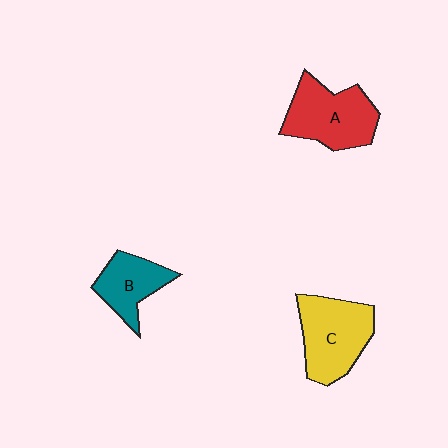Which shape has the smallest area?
Shape B (teal).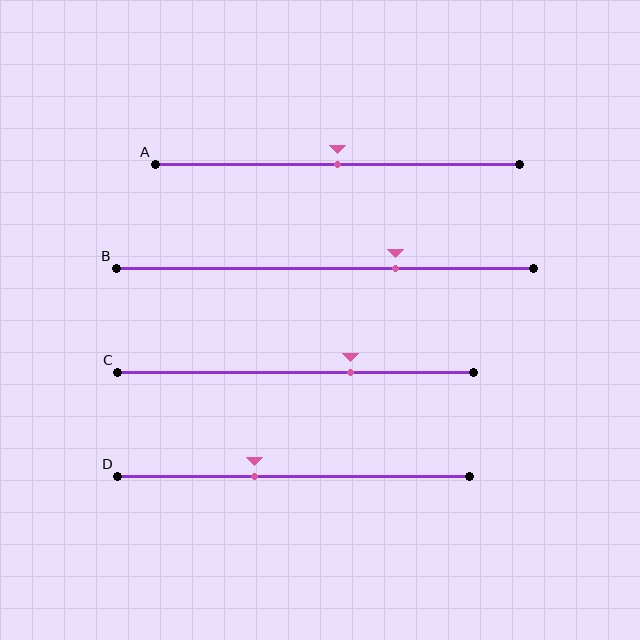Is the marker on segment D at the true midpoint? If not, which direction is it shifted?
No, the marker on segment D is shifted to the left by about 11% of the segment length.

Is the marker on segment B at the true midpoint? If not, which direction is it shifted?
No, the marker on segment B is shifted to the right by about 17% of the segment length.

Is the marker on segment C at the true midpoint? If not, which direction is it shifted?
No, the marker on segment C is shifted to the right by about 15% of the segment length.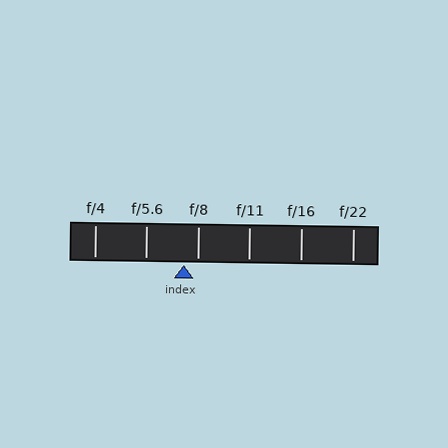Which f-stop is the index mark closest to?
The index mark is closest to f/8.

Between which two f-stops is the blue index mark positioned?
The index mark is between f/5.6 and f/8.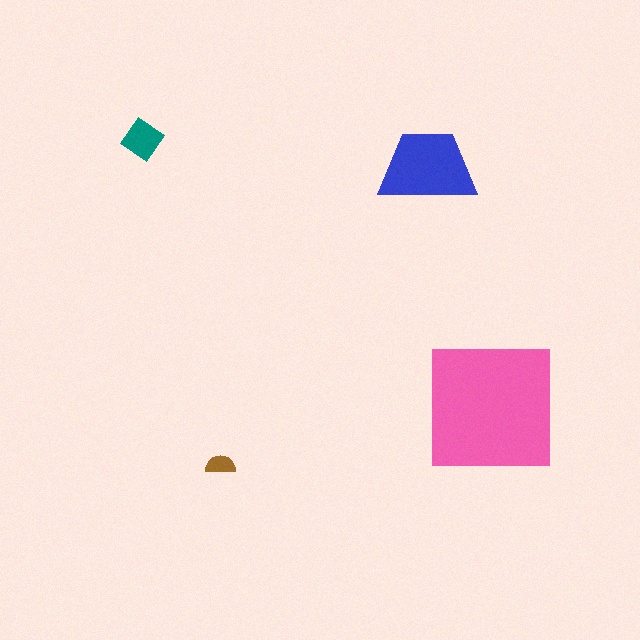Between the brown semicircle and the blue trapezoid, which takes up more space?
The blue trapezoid.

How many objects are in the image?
There are 4 objects in the image.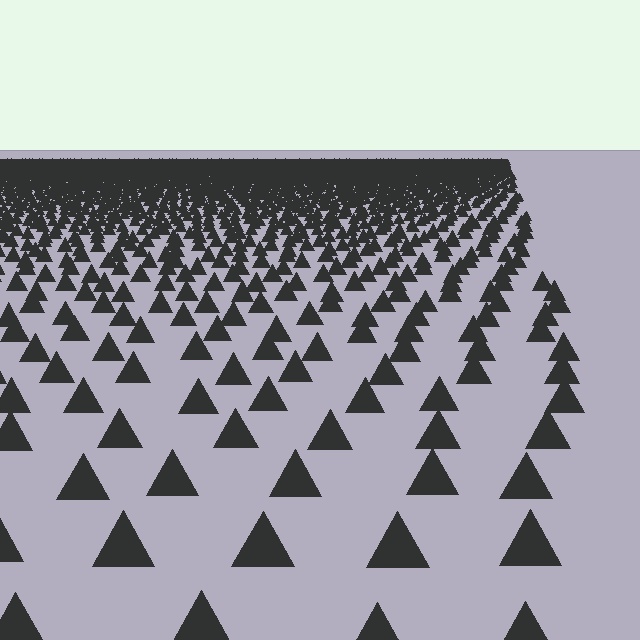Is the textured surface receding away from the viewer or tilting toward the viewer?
The surface is receding away from the viewer. Texture elements get smaller and denser toward the top.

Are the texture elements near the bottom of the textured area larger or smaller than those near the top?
Larger. Near the bottom, elements are closer to the viewer and appear at a bigger on-screen size.